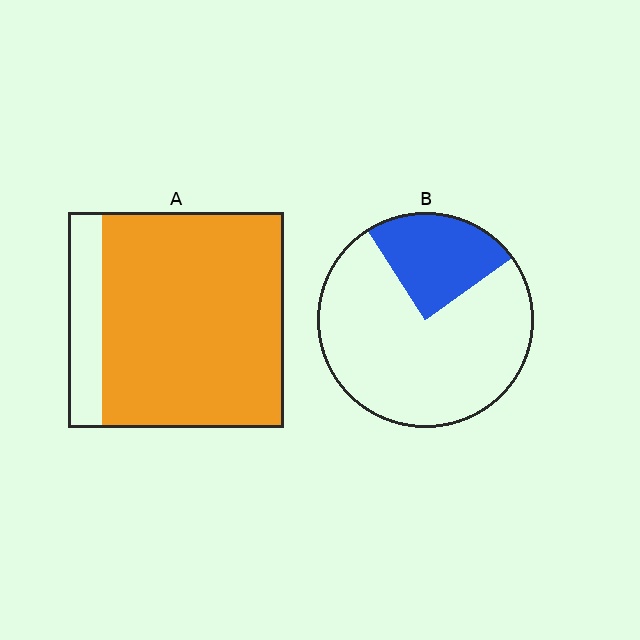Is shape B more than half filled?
No.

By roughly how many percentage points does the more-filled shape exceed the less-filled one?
By roughly 60 percentage points (A over B).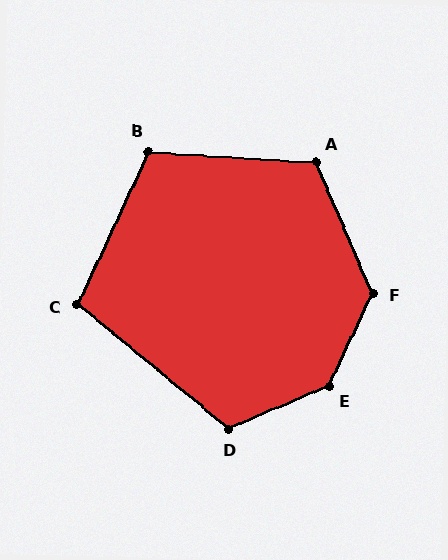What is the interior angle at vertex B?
Approximately 111 degrees (obtuse).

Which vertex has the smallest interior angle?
C, at approximately 104 degrees.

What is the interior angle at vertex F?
Approximately 131 degrees (obtuse).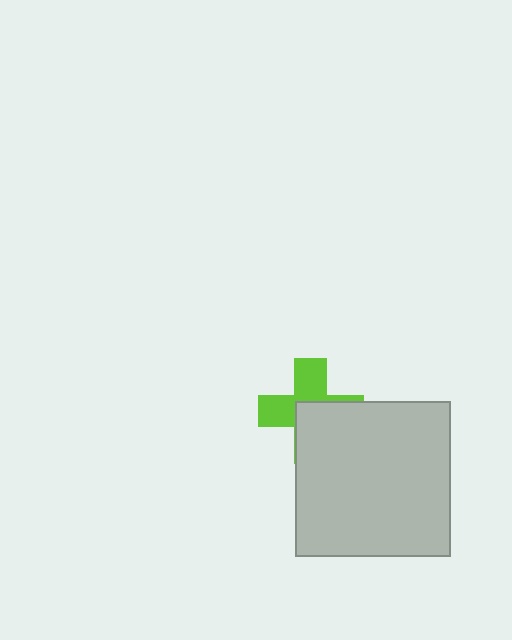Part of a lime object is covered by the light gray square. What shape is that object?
It is a cross.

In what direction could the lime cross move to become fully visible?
The lime cross could move toward the upper-left. That would shift it out from behind the light gray square entirely.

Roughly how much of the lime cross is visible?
About half of it is visible (roughly 51%).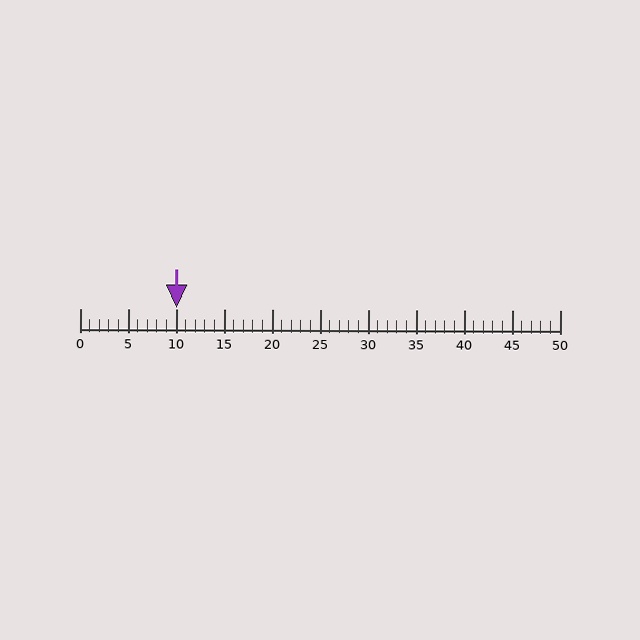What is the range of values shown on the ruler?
The ruler shows values from 0 to 50.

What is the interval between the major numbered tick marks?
The major tick marks are spaced 5 units apart.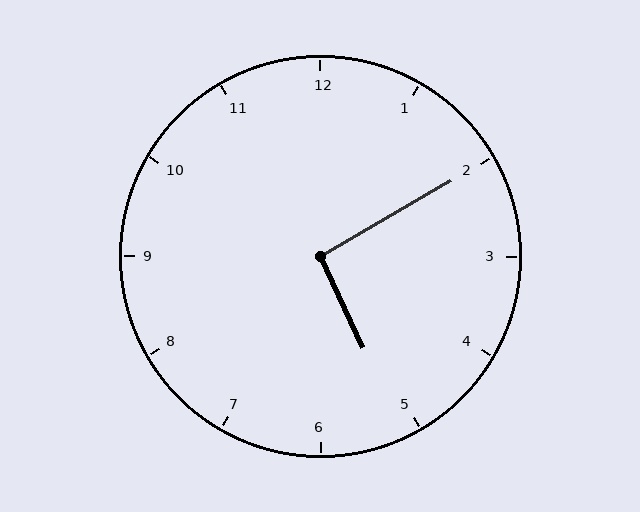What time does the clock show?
5:10.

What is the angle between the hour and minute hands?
Approximately 95 degrees.